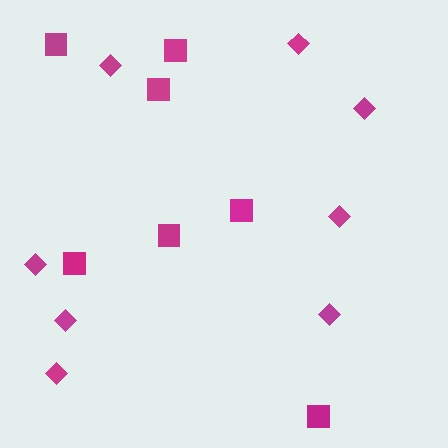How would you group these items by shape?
There are 2 groups: one group of diamonds (8) and one group of squares (7).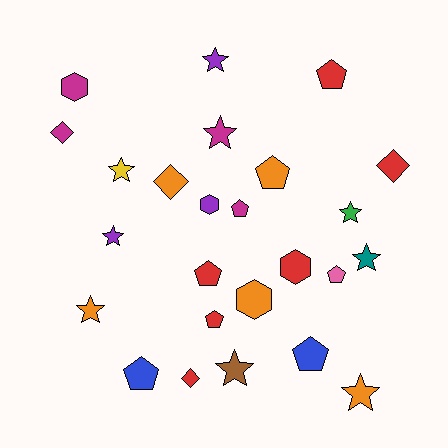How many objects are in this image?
There are 25 objects.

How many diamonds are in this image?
There are 4 diamonds.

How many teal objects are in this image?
There is 1 teal object.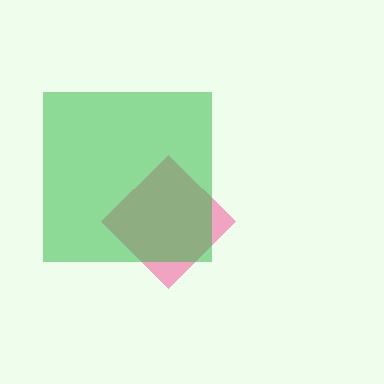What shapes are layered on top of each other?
The layered shapes are: a pink diamond, a green square.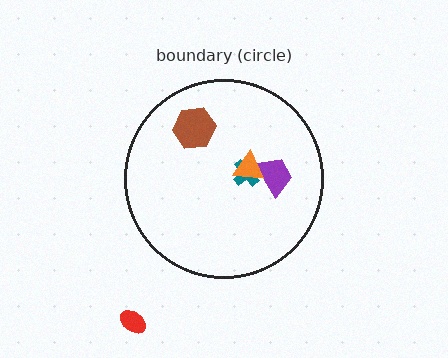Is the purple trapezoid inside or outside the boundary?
Inside.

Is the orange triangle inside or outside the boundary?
Inside.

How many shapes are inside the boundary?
4 inside, 1 outside.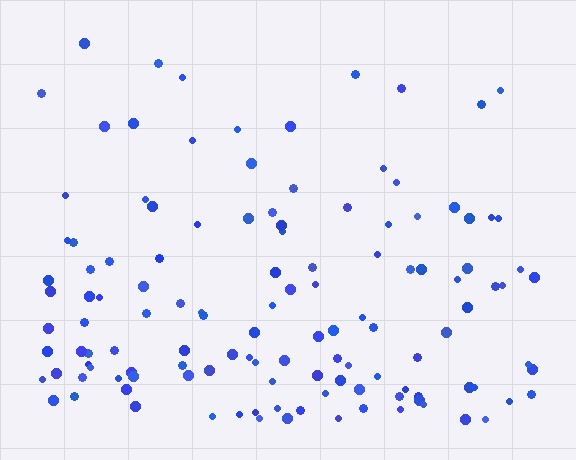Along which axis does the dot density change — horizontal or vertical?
Vertical.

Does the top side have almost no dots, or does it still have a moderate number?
Still a moderate number, just noticeably fewer than the bottom.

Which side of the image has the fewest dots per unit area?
The top.